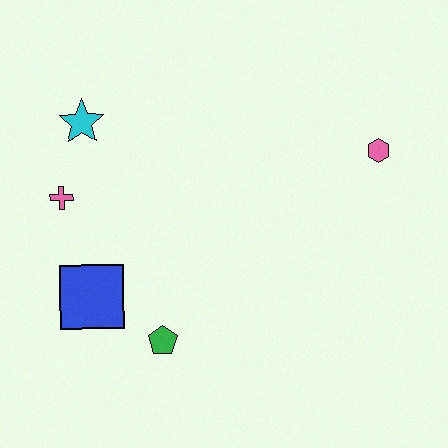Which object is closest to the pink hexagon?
The green pentagon is closest to the pink hexagon.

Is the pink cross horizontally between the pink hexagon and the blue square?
No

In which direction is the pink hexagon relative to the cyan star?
The pink hexagon is to the right of the cyan star.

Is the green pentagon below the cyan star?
Yes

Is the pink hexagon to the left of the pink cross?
No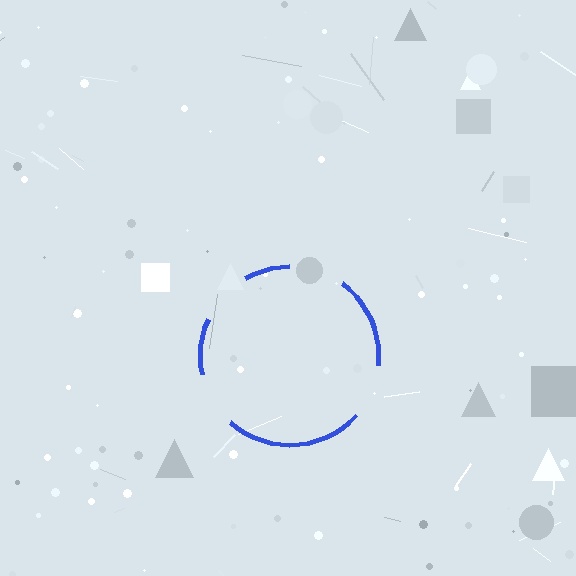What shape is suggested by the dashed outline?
The dashed outline suggests a circle.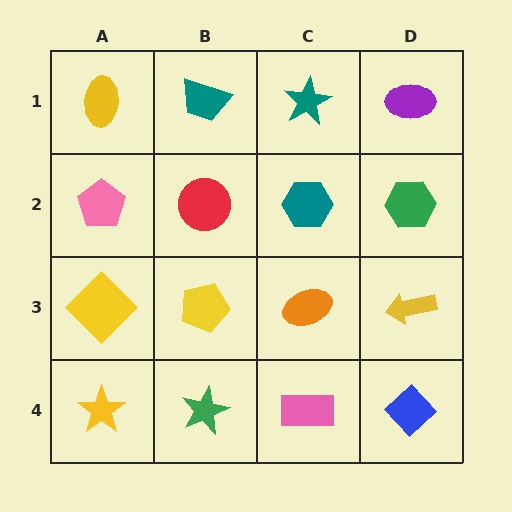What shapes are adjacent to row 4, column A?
A yellow diamond (row 3, column A), a green star (row 4, column B).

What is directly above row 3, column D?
A green hexagon.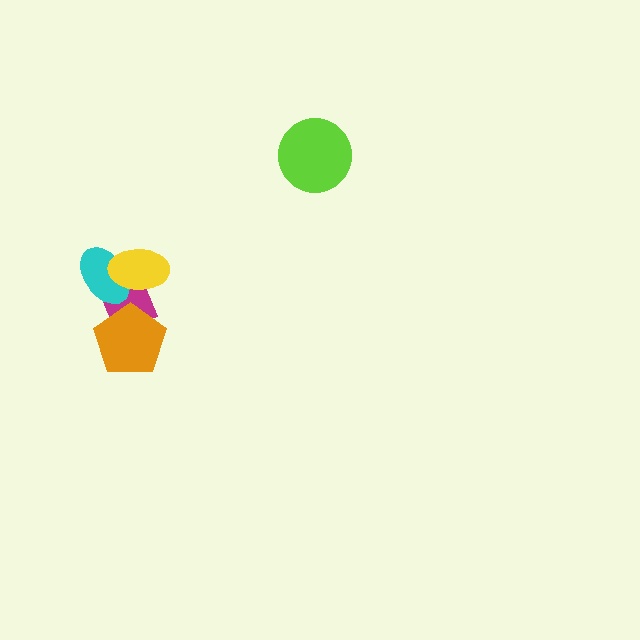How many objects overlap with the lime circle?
0 objects overlap with the lime circle.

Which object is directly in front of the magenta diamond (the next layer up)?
The cyan ellipse is directly in front of the magenta diamond.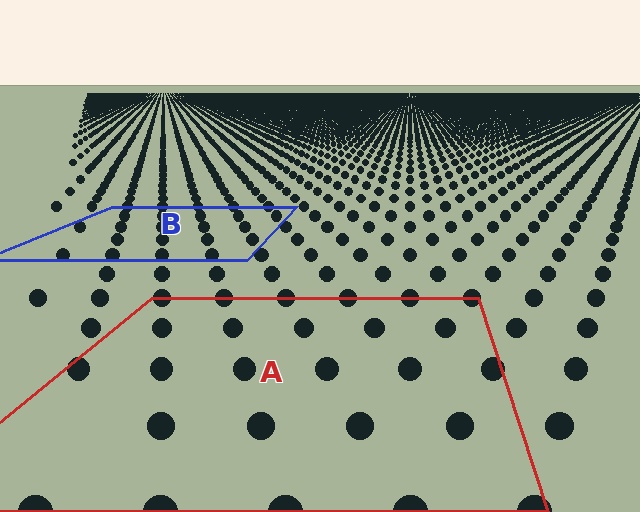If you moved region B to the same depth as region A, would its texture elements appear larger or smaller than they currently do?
They would appear larger. At a closer depth, the same texture elements are projected at a bigger on-screen size.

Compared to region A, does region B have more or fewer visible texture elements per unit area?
Region B has more texture elements per unit area — they are packed more densely because it is farther away.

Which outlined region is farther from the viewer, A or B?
Region B is farther from the viewer — the texture elements inside it appear smaller and more densely packed.